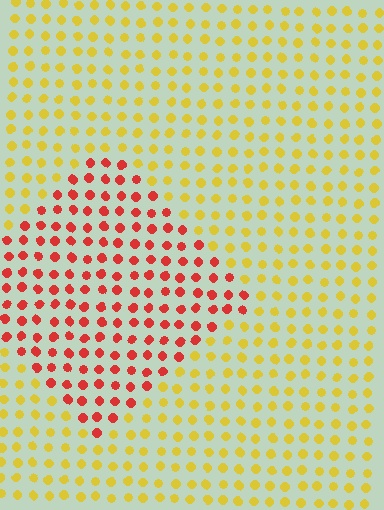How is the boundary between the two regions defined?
The boundary is defined purely by a slight shift in hue (about 53 degrees). Spacing, size, and orientation are identical on both sides.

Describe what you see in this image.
The image is filled with small yellow elements in a uniform arrangement. A diamond-shaped region is visible where the elements are tinted to a slightly different hue, forming a subtle color boundary.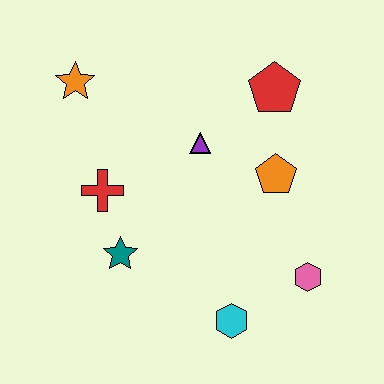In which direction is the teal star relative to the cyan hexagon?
The teal star is to the left of the cyan hexagon.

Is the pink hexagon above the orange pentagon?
No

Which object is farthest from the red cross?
The pink hexagon is farthest from the red cross.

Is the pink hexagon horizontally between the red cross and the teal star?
No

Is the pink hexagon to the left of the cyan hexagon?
No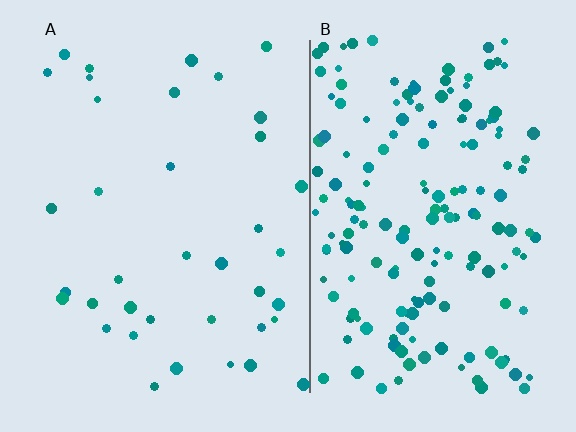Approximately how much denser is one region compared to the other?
Approximately 4.7× — region B over region A.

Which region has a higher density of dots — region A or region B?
B (the right).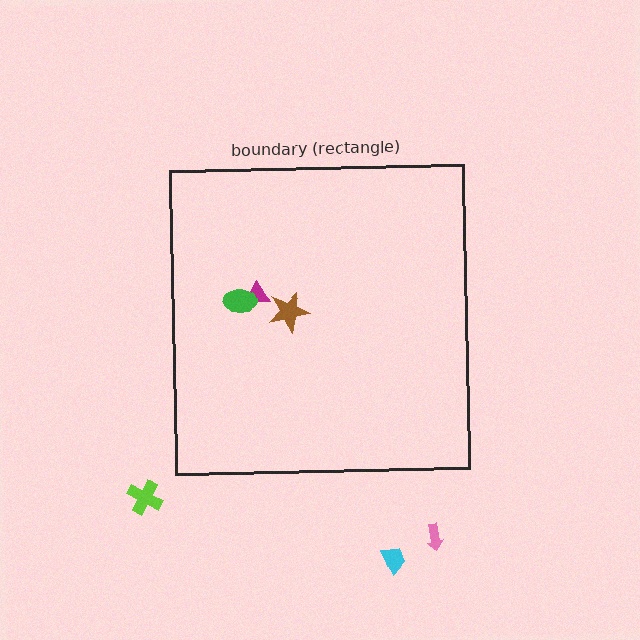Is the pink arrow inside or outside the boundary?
Outside.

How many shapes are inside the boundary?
3 inside, 3 outside.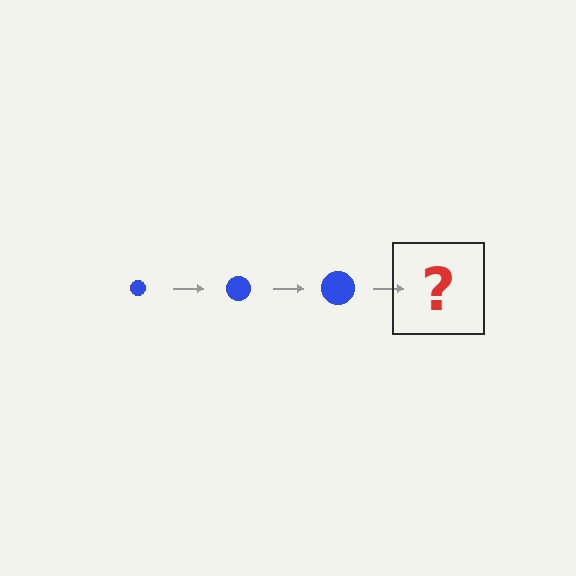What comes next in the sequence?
The next element should be a blue circle, larger than the previous one.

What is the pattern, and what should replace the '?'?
The pattern is that the circle gets progressively larger each step. The '?' should be a blue circle, larger than the previous one.